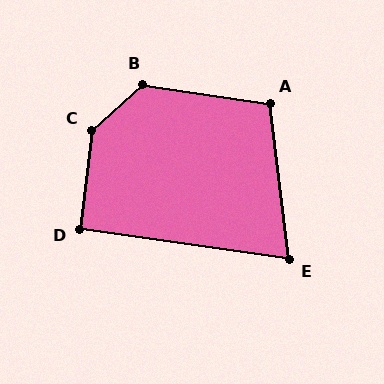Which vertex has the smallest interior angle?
E, at approximately 75 degrees.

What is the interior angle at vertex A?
Approximately 105 degrees (obtuse).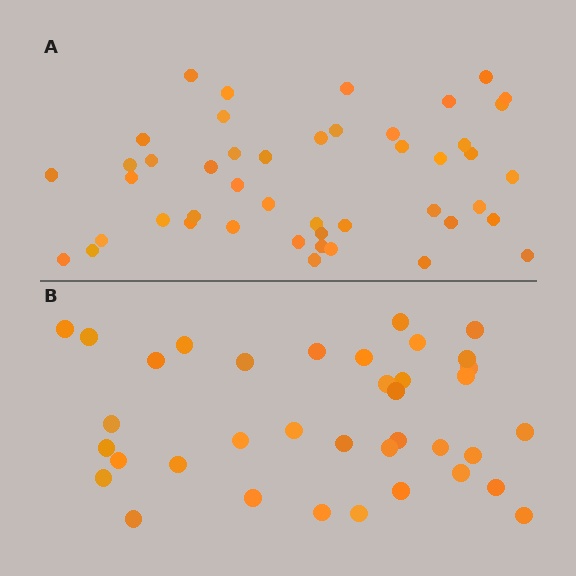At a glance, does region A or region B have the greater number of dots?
Region A (the top region) has more dots.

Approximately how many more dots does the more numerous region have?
Region A has roughly 8 or so more dots than region B.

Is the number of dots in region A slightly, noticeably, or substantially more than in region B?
Region A has only slightly more — the two regions are fairly close. The ratio is roughly 1.2 to 1.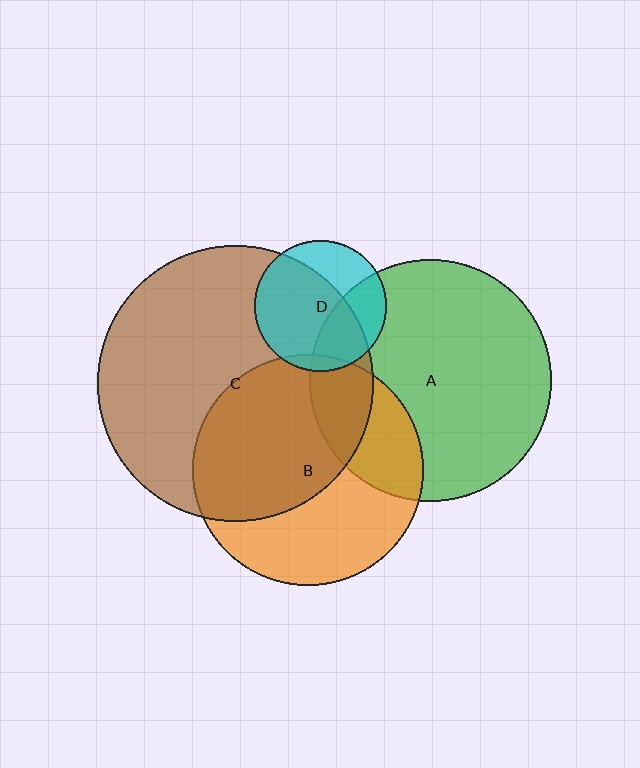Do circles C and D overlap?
Yes.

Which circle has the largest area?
Circle C (brown).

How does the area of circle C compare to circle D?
Approximately 4.4 times.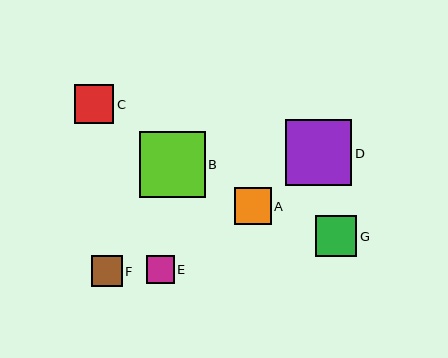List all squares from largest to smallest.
From largest to smallest: D, B, G, C, A, F, E.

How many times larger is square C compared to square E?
Square C is approximately 1.4 times the size of square E.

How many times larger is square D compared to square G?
Square D is approximately 1.6 times the size of square G.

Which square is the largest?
Square D is the largest with a size of approximately 66 pixels.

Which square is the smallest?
Square E is the smallest with a size of approximately 28 pixels.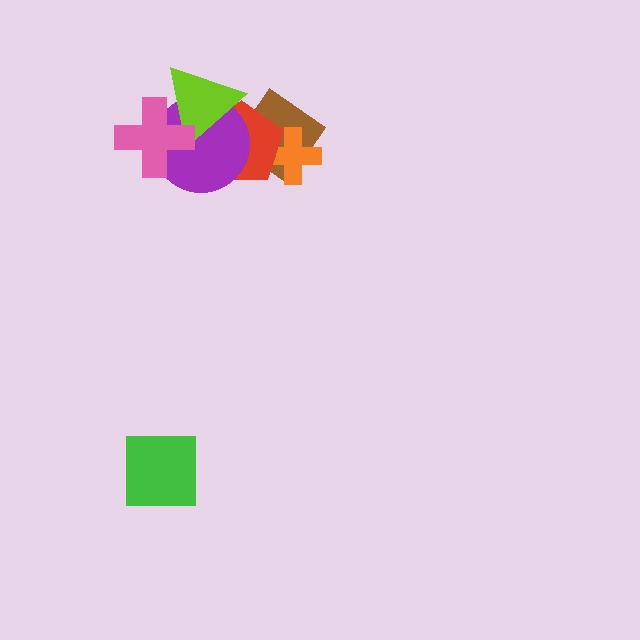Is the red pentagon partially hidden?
Yes, it is partially covered by another shape.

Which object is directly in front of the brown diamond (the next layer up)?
The orange cross is directly in front of the brown diamond.